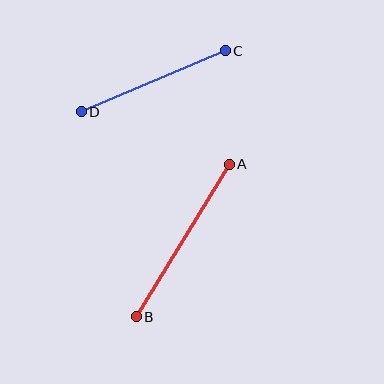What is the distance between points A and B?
The distance is approximately 179 pixels.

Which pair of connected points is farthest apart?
Points A and B are farthest apart.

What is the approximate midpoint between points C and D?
The midpoint is at approximately (153, 81) pixels.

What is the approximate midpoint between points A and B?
The midpoint is at approximately (183, 240) pixels.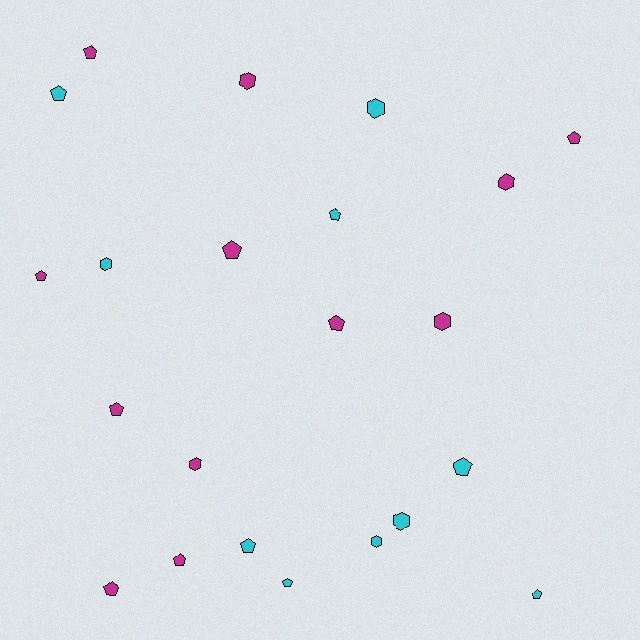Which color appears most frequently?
Magenta, with 12 objects.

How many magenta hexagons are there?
There are 4 magenta hexagons.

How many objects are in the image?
There are 22 objects.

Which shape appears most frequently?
Pentagon, with 14 objects.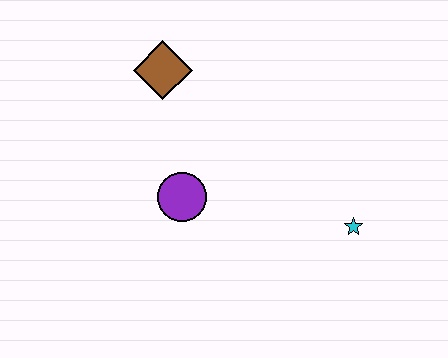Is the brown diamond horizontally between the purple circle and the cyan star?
No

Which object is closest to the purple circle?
The brown diamond is closest to the purple circle.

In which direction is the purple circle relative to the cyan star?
The purple circle is to the left of the cyan star.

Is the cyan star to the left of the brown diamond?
No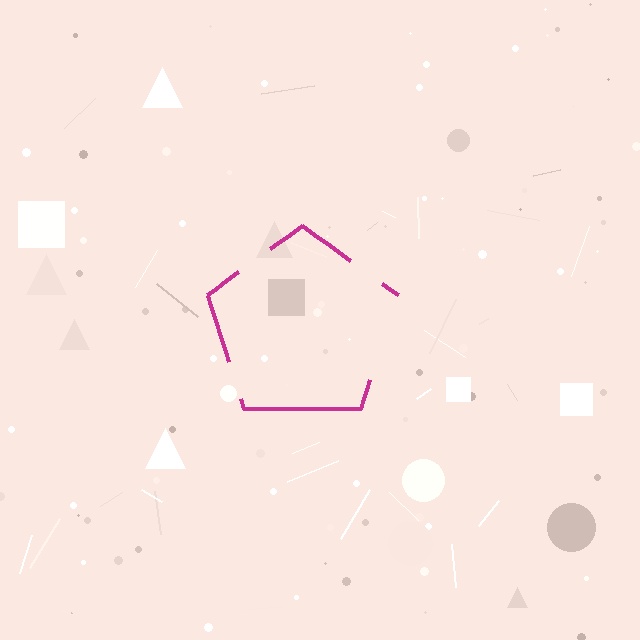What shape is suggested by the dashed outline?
The dashed outline suggests a pentagon.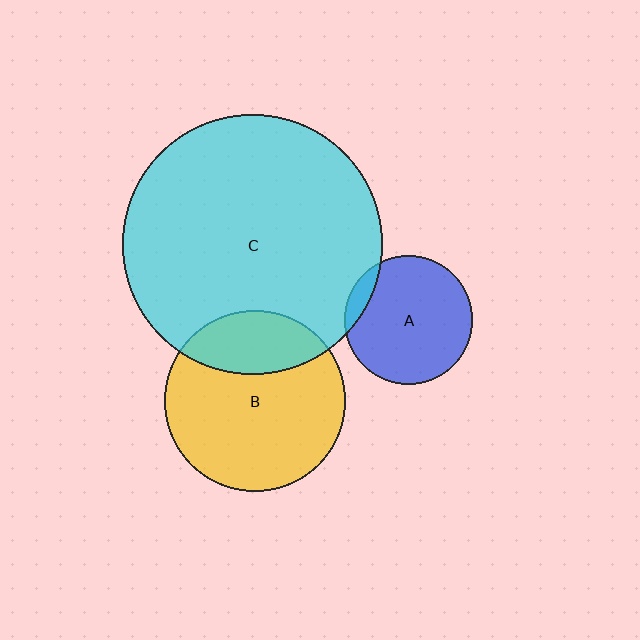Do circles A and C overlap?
Yes.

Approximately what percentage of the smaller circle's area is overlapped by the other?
Approximately 10%.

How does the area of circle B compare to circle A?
Approximately 2.0 times.